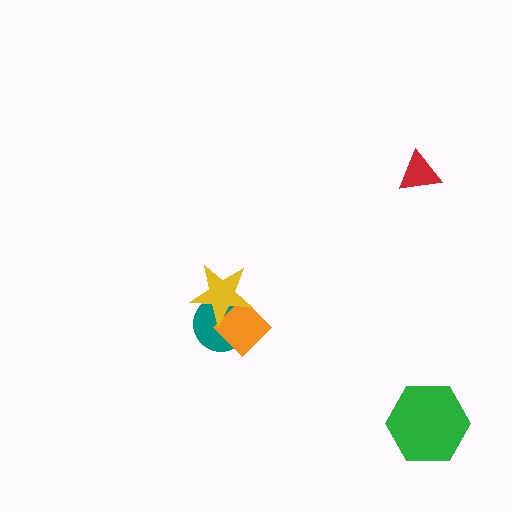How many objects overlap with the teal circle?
2 objects overlap with the teal circle.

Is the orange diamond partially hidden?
Yes, it is partially covered by another shape.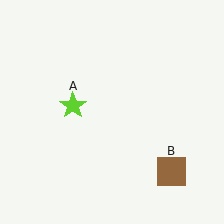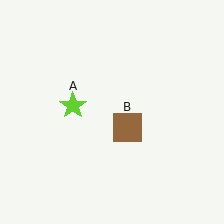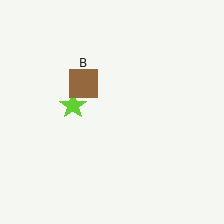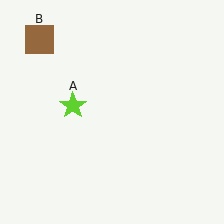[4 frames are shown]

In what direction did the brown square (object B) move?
The brown square (object B) moved up and to the left.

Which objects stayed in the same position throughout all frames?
Lime star (object A) remained stationary.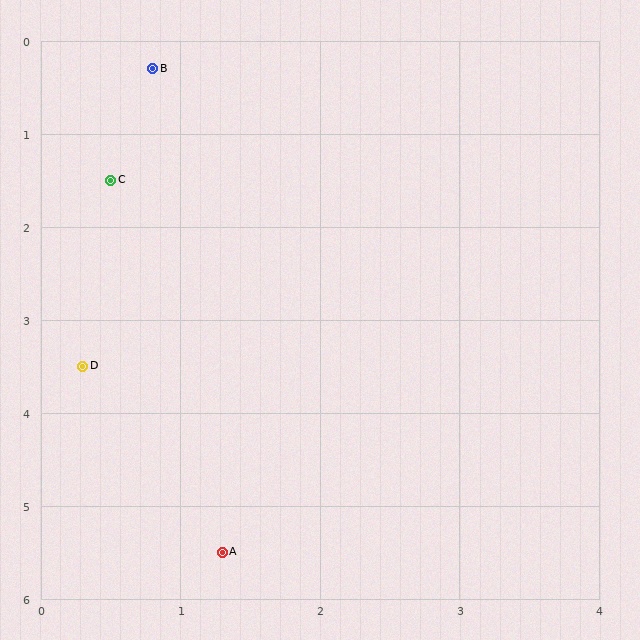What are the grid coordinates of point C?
Point C is at approximately (0.5, 1.5).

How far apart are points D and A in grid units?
Points D and A are about 2.2 grid units apart.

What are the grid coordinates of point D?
Point D is at approximately (0.3, 3.5).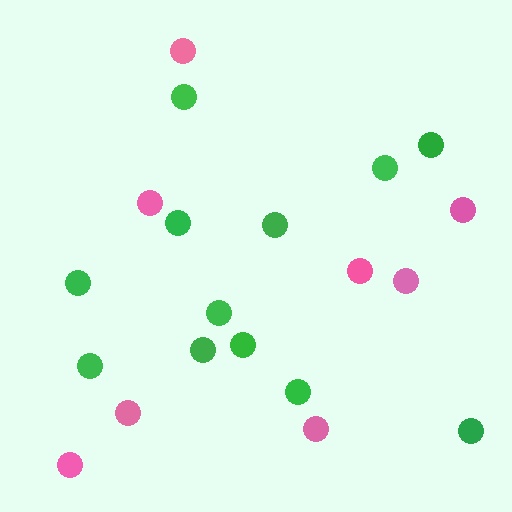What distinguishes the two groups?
There are 2 groups: one group of pink circles (8) and one group of green circles (12).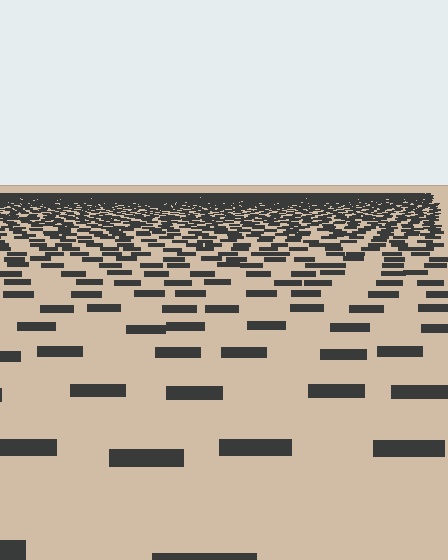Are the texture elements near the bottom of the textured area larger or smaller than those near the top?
Larger. Near the bottom, elements are closer to the viewer and appear at a bigger on-screen size.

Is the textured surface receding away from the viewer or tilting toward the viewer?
The surface is receding away from the viewer. Texture elements get smaller and denser toward the top.